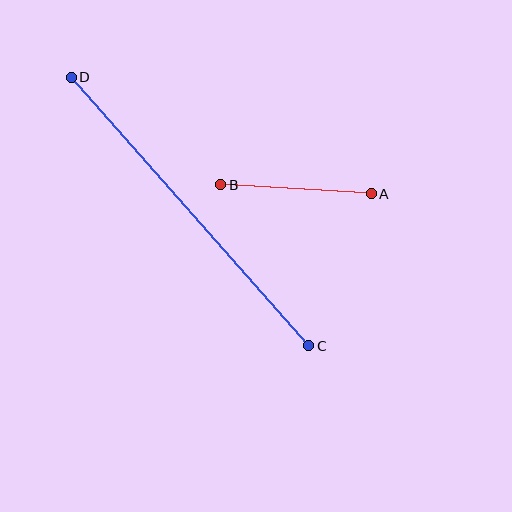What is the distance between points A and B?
The distance is approximately 151 pixels.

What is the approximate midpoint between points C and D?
The midpoint is at approximately (190, 212) pixels.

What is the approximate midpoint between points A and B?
The midpoint is at approximately (296, 189) pixels.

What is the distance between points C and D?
The distance is approximately 358 pixels.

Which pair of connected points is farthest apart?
Points C and D are farthest apart.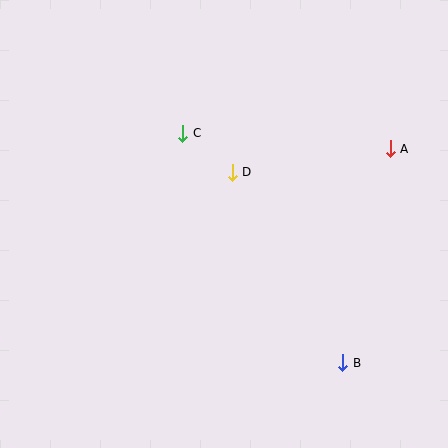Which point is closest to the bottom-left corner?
Point B is closest to the bottom-left corner.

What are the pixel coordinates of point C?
Point C is at (183, 133).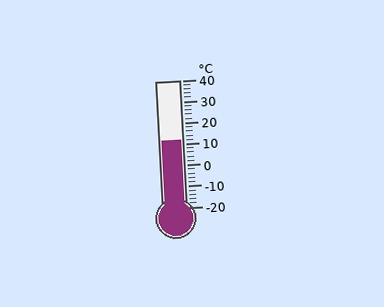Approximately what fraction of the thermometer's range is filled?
The thermometer is filled to approximately 55% of its range.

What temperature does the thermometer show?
The thermometer shows approximately 12°C.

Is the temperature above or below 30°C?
The temperature is below 30°C.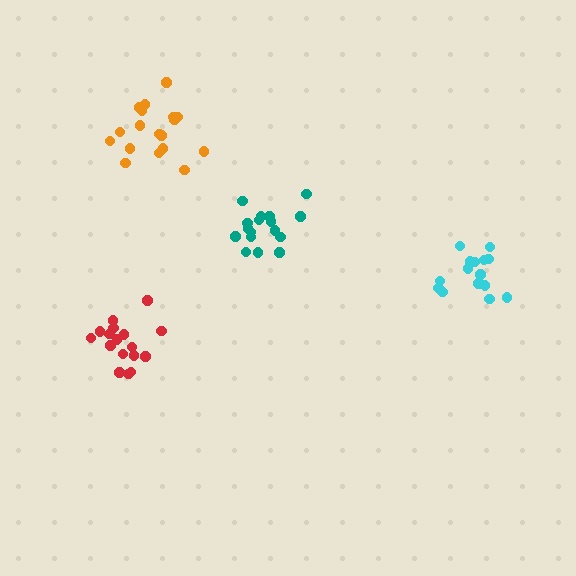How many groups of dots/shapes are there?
There are 4 groups.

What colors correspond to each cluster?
The clusters are colored: cyan, teal, red, orange.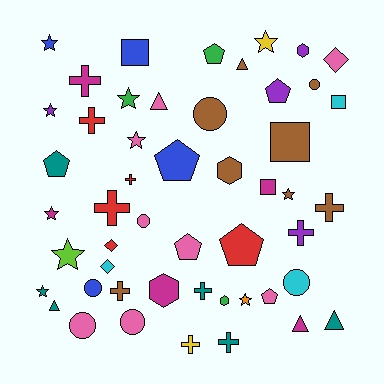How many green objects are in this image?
There are 3 green objects.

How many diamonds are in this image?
There are 3 diamonds.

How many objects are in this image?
There are 50 objects.